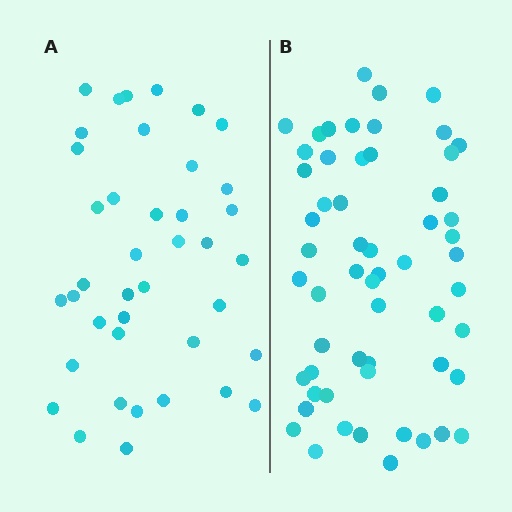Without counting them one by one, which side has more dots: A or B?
Region B (the right region) has more dots.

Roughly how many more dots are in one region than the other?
Region B has approximately 15 more dots than region A.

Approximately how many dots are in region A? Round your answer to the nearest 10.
About 40 dots.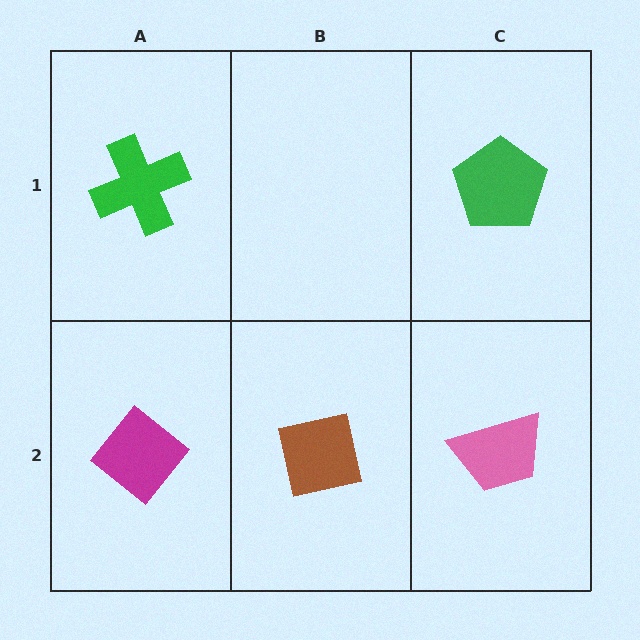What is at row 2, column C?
A pink trapezoid.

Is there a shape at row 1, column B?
No, that cell is empty.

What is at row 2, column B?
A brown square.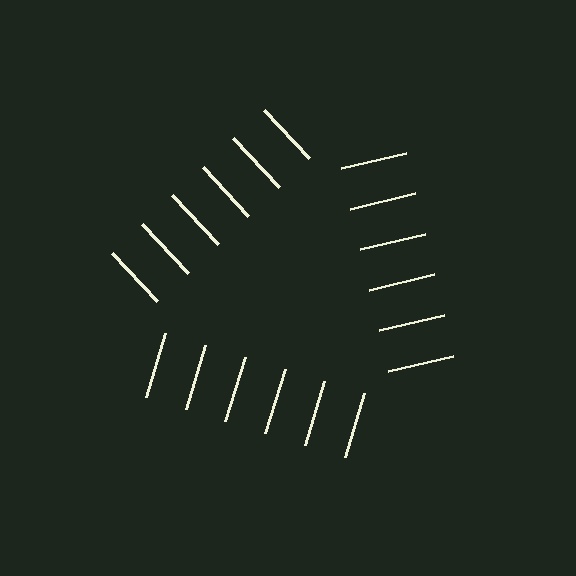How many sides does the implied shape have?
3 sides — the line-ends trace a triangle.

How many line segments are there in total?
18 — 6 along each of the 3 edges.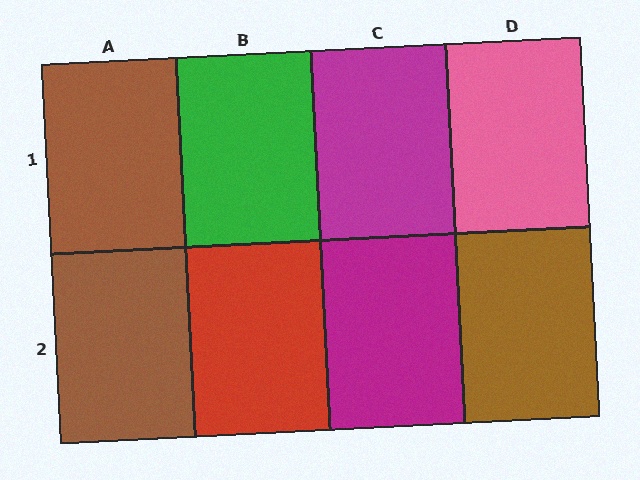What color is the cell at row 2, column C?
Magenta.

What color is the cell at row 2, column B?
Red.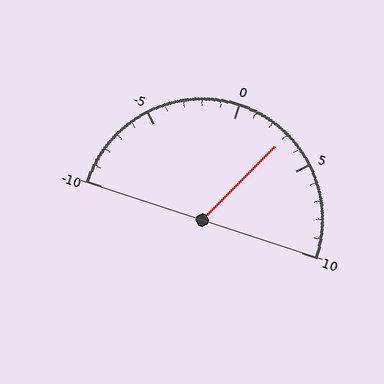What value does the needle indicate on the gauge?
The needle indicates approximately 3.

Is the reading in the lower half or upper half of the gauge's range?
The reading is in the upper half of the range (-10 to 10).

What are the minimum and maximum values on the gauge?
The gauge ranges from -10 to 10.